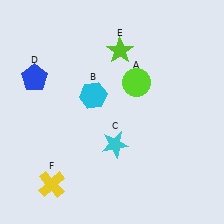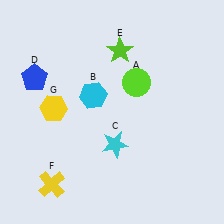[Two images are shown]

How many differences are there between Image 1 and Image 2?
There is 1 difference between the two images.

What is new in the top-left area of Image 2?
A yellow hexagon (G) was added in the top-left area of Image 2.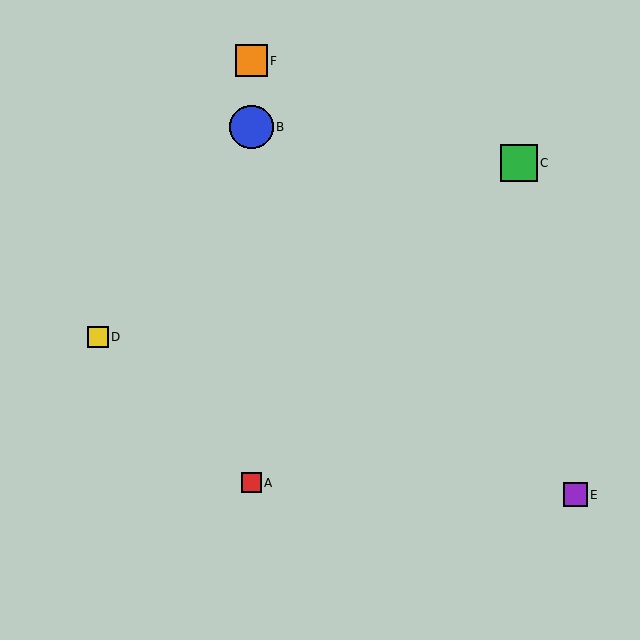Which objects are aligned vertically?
Objects A, B, F are aligned vertically.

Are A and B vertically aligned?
Yes, both are at x≈251.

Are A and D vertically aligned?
No, A is at x≈251 and D is at x≈98.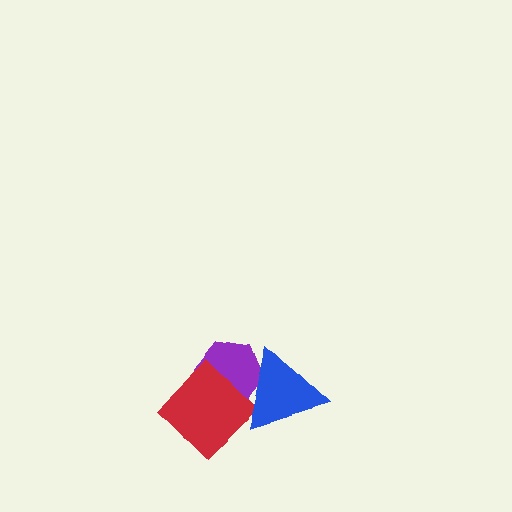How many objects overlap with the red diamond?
1 object overlaps with the red diamond.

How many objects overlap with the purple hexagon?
2 objects overlap with the purple hexagon.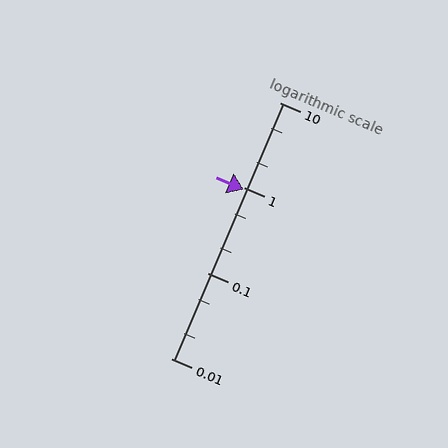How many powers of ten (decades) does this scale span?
The scale spans 3 decades, from 0.01 to 10.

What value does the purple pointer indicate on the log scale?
The pointer indicates approximately 0.95.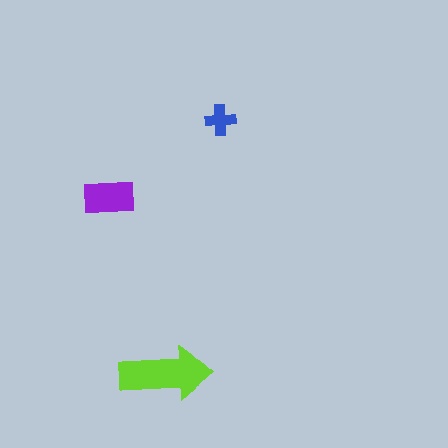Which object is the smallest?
The blue cross.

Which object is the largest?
The lime arrow.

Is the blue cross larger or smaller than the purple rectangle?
Smaller.